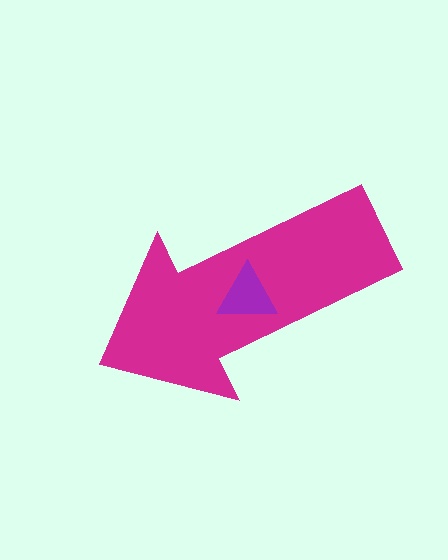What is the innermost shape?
The purple triangle.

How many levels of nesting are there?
2.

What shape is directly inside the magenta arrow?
The purple triangle.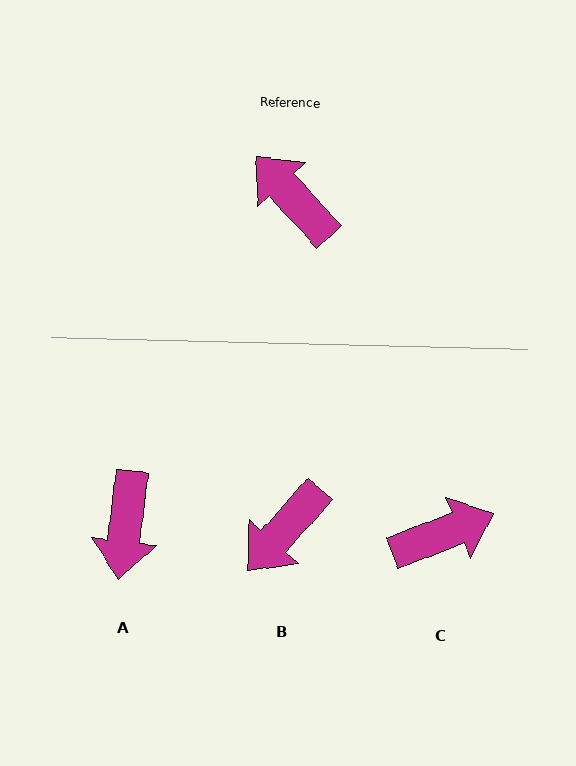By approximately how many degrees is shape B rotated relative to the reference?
Approximately 96 degrees counter-clockwise.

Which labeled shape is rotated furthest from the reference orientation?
A, about 131 degrees away.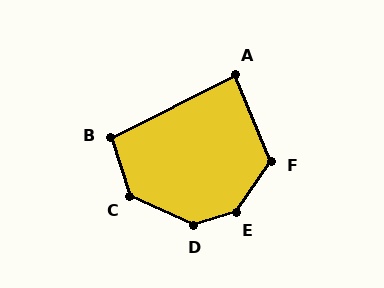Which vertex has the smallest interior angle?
A, at approximately 86 degrees.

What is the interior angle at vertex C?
Approximately 132 degrees (obtuse).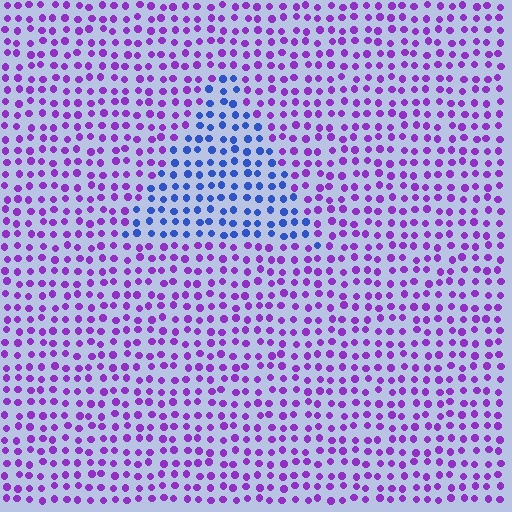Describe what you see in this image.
The image is filled with small purple elements in a uniform arrangement. A triangle-shaped region is visible where the elements are tinted to a slightly different hue, forming a subtle color boundary.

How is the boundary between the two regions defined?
The boundary is defined purely by a slight shift in hue (about 55 degrees). Spacing, size, and orientation are identical on both sides.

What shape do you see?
I see a triangle.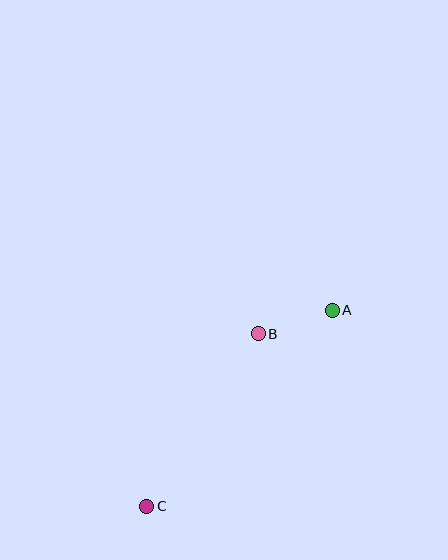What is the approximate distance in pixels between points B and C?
The distance between B and C is approximately 206 pixels.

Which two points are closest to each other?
Points A and B are closest to each other.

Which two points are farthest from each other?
Points A and C are farthest from each other.